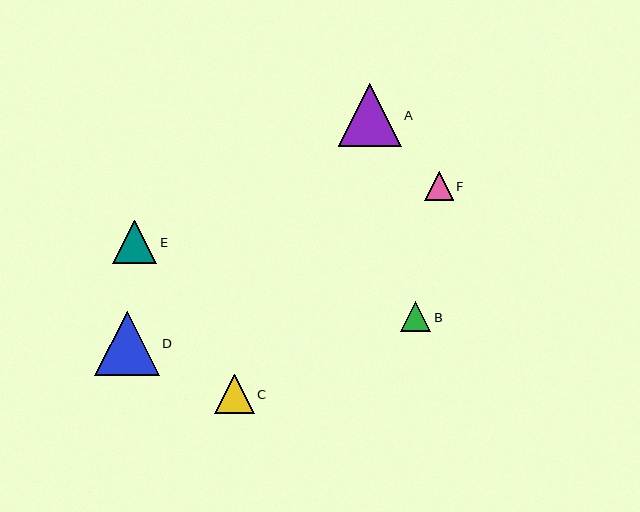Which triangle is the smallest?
Triangle F is the smallest with a size of approximately 29 pixels.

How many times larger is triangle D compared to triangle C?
Triangle D is approximately 1.6 times the size of triangle C.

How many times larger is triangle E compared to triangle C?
Triangle E is approximately 1.1 times the size of triangle C.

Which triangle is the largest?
Triangle D is the largest with a size of approximately 64 pixels.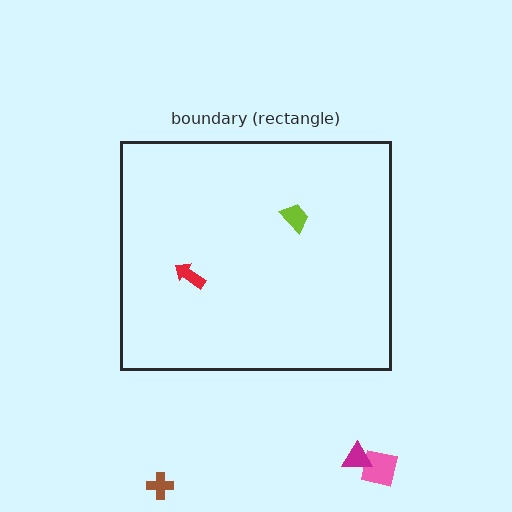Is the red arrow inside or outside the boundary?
Inside.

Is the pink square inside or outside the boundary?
Outside.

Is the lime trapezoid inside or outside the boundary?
Inside.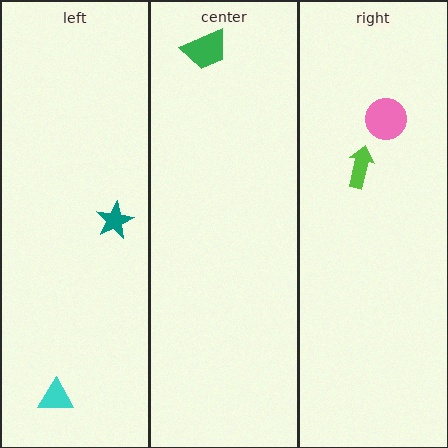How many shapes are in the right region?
2.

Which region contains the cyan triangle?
The left region.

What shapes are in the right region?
The pink circle, the lime arrow.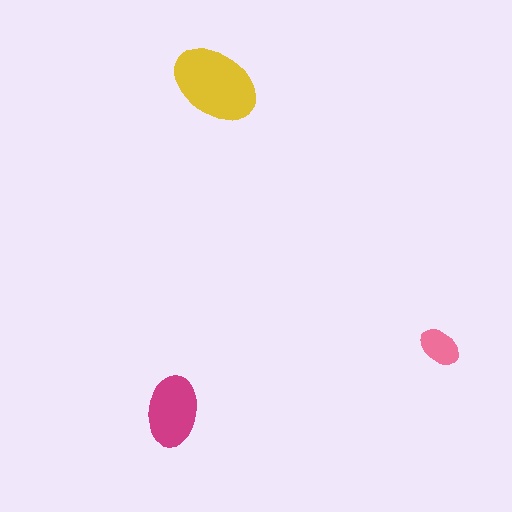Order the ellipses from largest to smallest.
the yellow one, the magenta one, the pink one.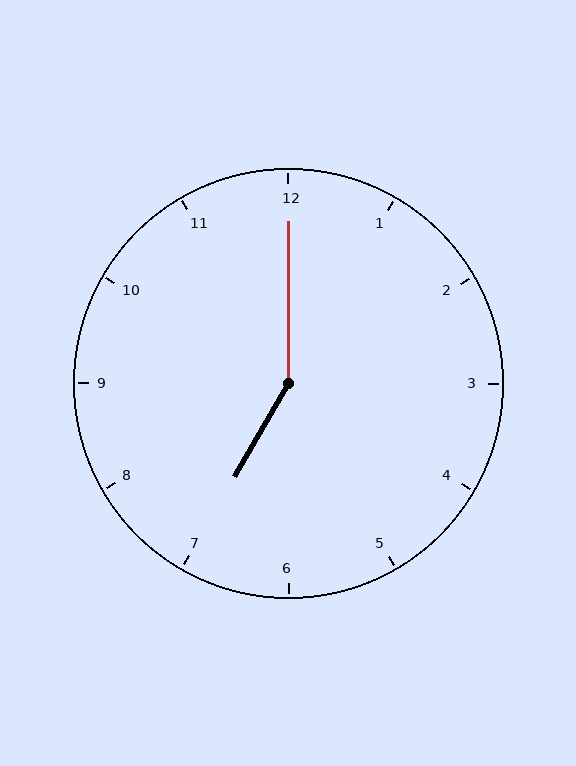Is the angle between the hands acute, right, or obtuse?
It is obtuse.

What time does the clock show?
7:00.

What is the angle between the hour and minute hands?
Approximately 150 degrees.